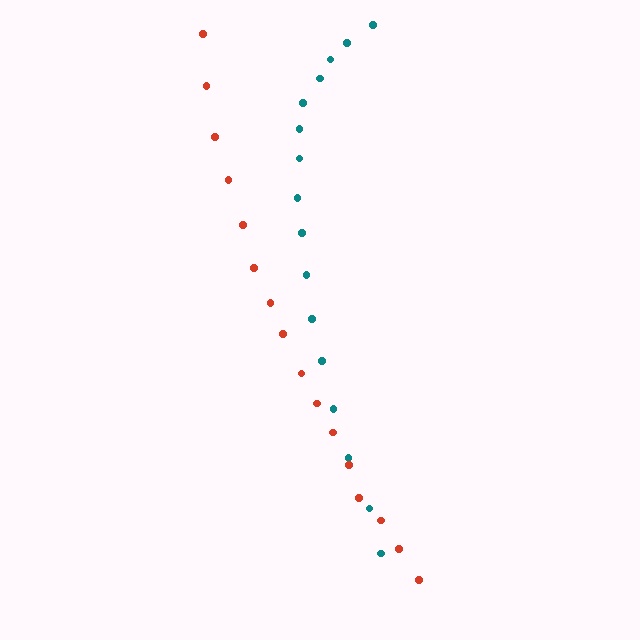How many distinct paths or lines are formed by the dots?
There are 2 distinct paths.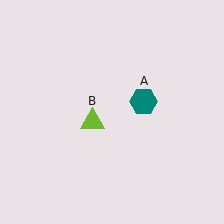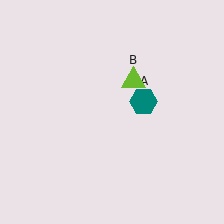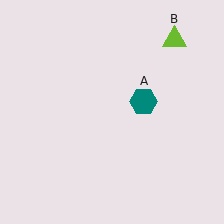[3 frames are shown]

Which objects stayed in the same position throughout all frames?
Teal hexagon (object A) remained stationary.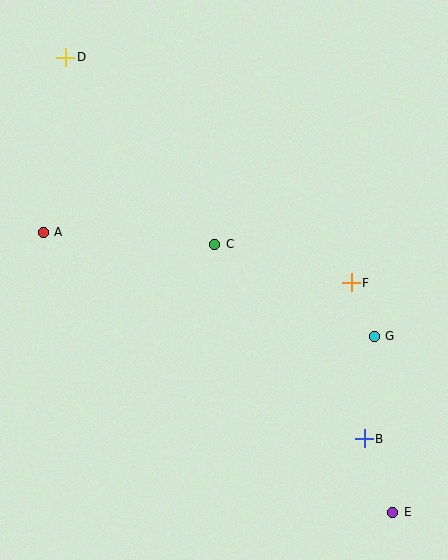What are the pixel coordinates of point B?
Point B is at (364, 439).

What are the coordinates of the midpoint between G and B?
The midpoint between G and B is at (369, 388).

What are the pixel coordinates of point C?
Point C is at (215, 244).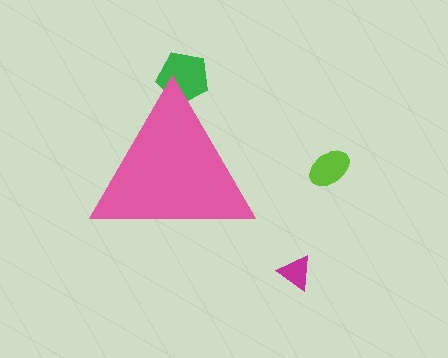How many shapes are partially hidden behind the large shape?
1 shape is partially hidden.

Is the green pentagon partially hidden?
Yes, the green pentagon is partially hidden behind the pink triangle.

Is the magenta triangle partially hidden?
No, the magenta triangle is fully visible.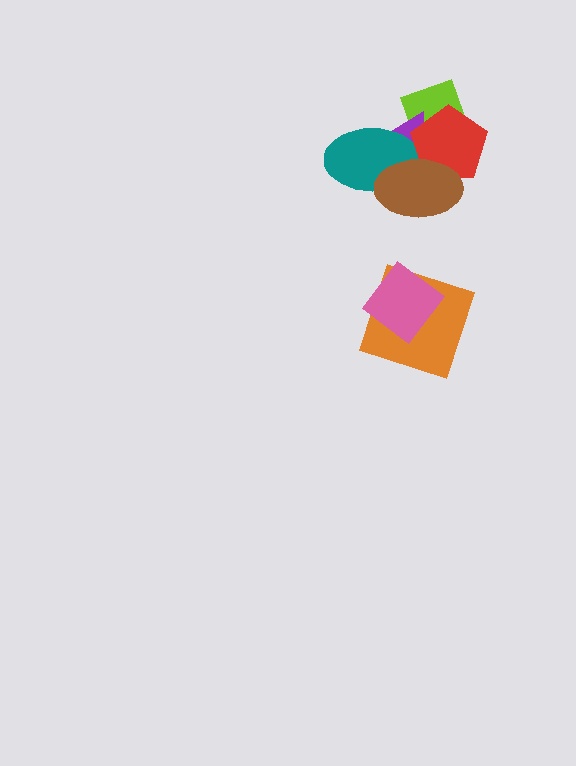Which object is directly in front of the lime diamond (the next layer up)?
The purple triangle is directly in front of the lime diamond.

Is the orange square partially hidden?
Yes, it is partially covered by another shape.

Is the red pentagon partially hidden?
Yes, it is partially covered by another shape.